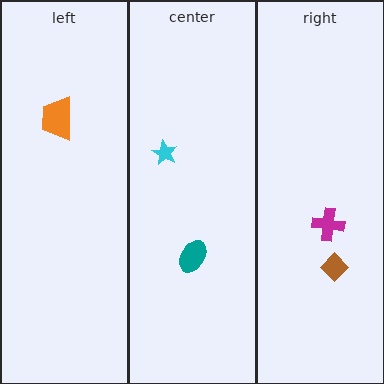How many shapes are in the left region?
1.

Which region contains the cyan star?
The center region.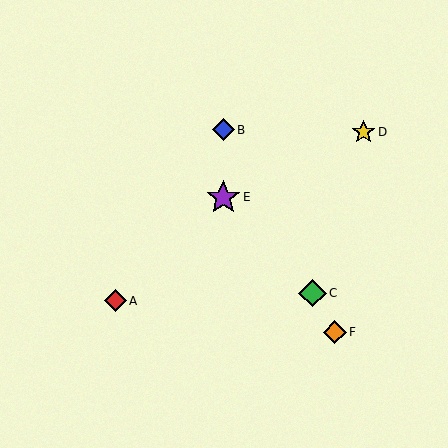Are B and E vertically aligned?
Yes, both are at x≈223.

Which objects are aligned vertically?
Objects B, E are aligned vertically.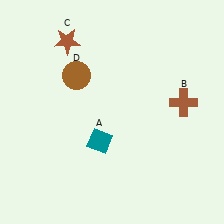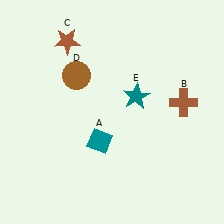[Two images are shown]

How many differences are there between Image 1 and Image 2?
There is 1 difference between the two images.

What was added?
A teal star (E) was added in Image 2.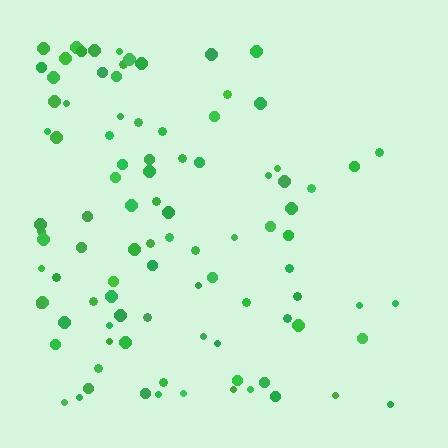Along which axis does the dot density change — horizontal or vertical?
Horizontal.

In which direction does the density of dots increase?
From right to left, with the left side densest.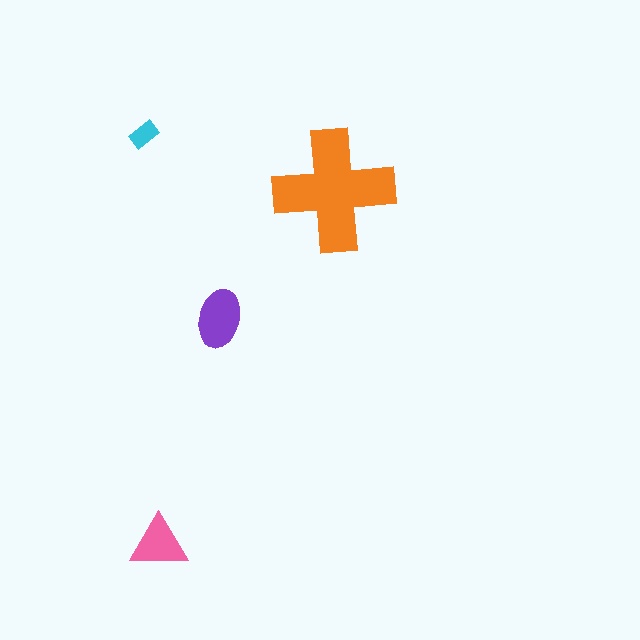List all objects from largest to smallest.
The orange cross, the purple ellipse, the pink triangle, the cyan rectangle.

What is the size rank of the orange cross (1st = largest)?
1st.